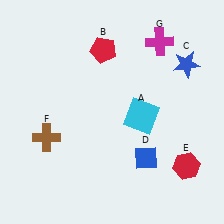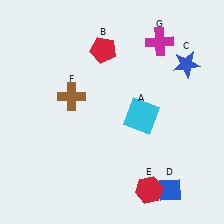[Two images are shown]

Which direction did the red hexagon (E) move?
The red hexagon (E) moved left.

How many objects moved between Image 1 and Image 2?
3 objects moved between the two images.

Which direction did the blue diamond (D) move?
The blue diamond (D) moved down.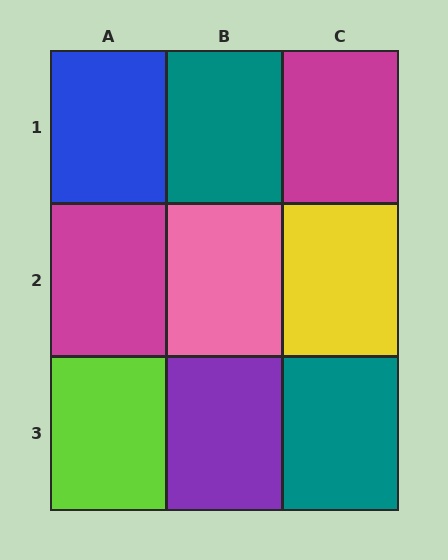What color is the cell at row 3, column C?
Teal.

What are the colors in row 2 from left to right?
Magenta, pink, yellow.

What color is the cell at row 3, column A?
Lime.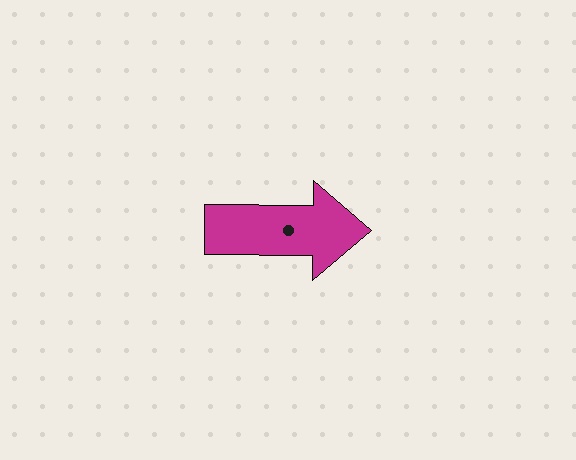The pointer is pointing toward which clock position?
Roughly 3 o'clock.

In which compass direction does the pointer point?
East.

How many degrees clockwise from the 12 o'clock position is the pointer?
Approximately 90 degrees.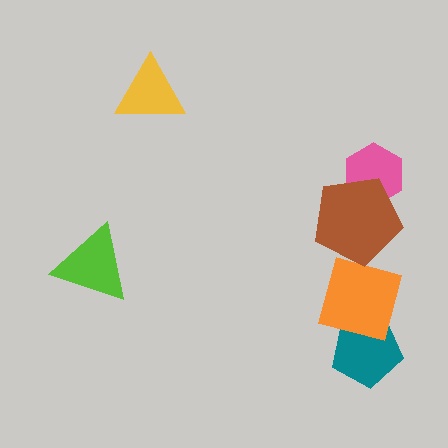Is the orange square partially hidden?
Yes, it is partially covered by another shape.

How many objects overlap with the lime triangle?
0 objects overlap with the lime triangle.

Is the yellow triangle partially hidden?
No, no other shape covers it.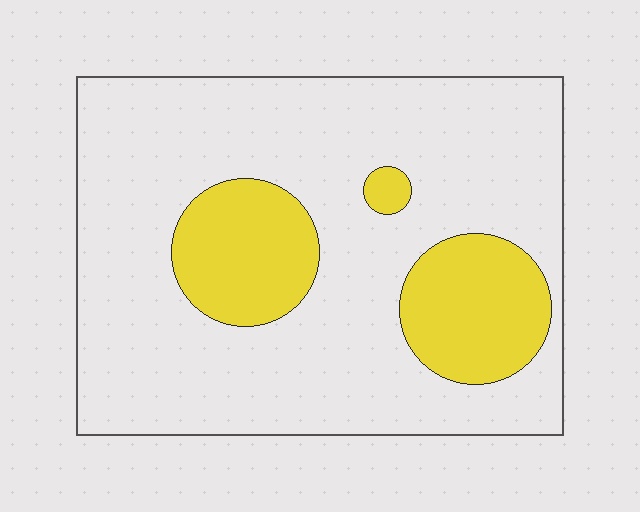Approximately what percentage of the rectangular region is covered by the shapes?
Approximately 20%.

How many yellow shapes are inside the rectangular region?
3.